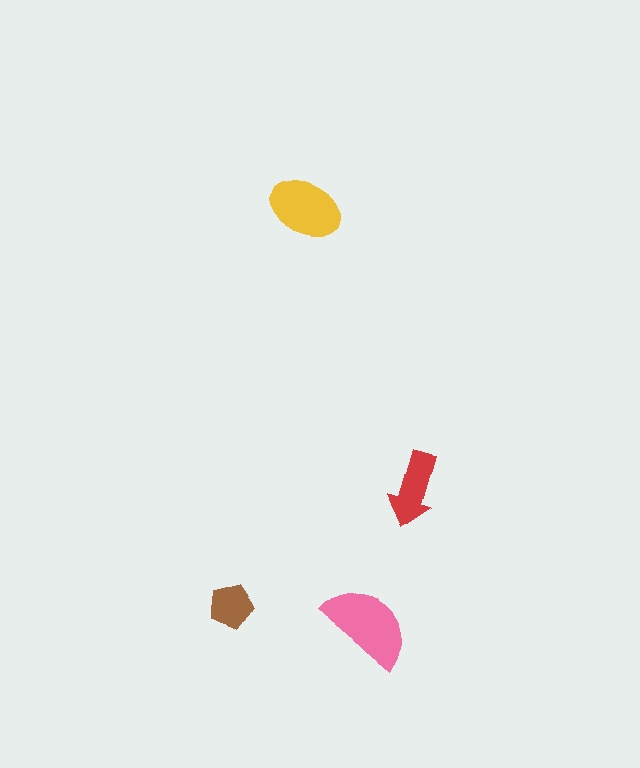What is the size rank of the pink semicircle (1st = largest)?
1st.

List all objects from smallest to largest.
The brown pentagon, the red arrow, the yellow ellipse, the pink semicircle.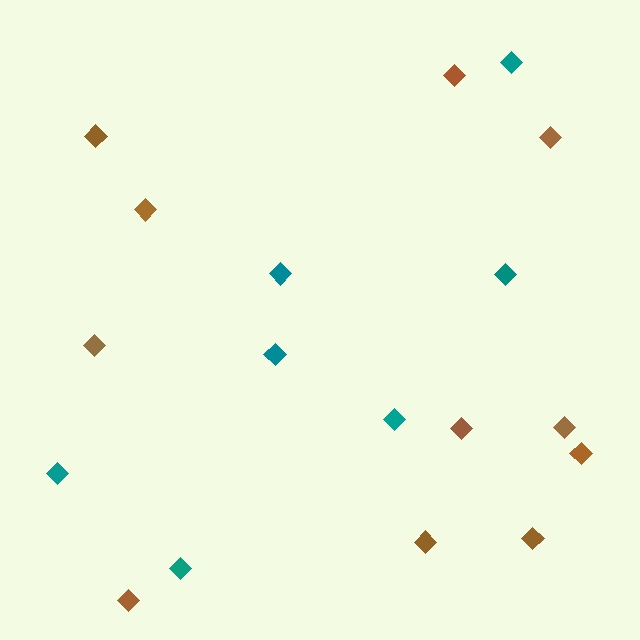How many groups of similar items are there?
There are 2 groups: one group of brown diamonds (11) and one group of teal diamonds (7).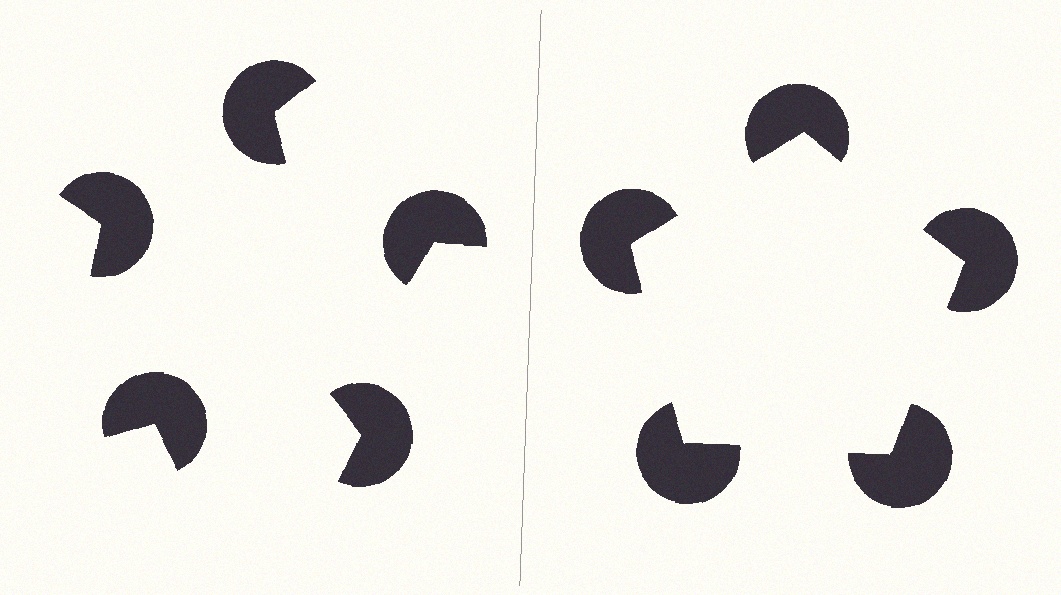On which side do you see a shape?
An illusory pentagon appears on the right side. On the left side the wedge cuts are rotated, so no coherent shape forms.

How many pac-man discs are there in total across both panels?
10 — 5 on each side.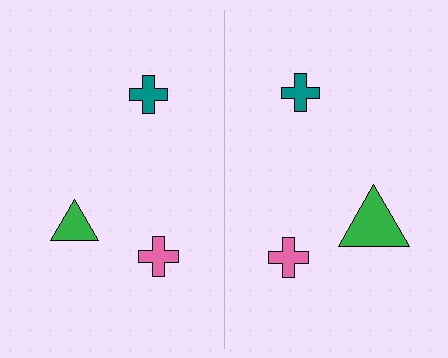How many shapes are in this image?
There are 6 shapes in this image.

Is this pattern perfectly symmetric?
No, the pattern is not perfectly symmetric. The green triangle on the right side has a different size than its mirror counterpart.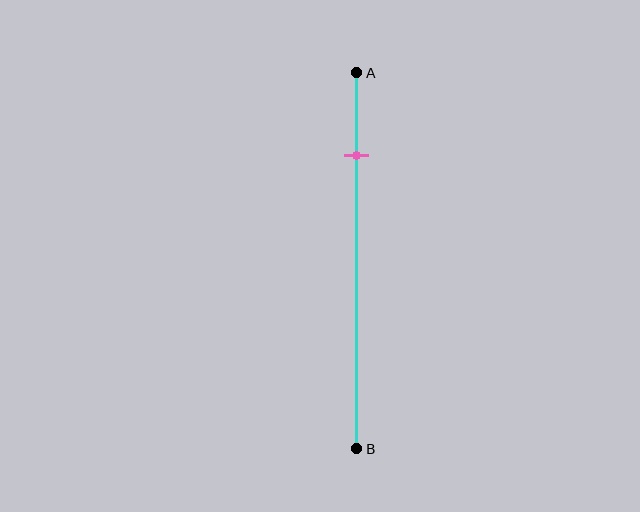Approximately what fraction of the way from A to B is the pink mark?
The pink mark is approximately 20% of the way from A to B.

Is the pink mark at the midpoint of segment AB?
No, the mark is at about 20% from A, not at the 50% midpoint.